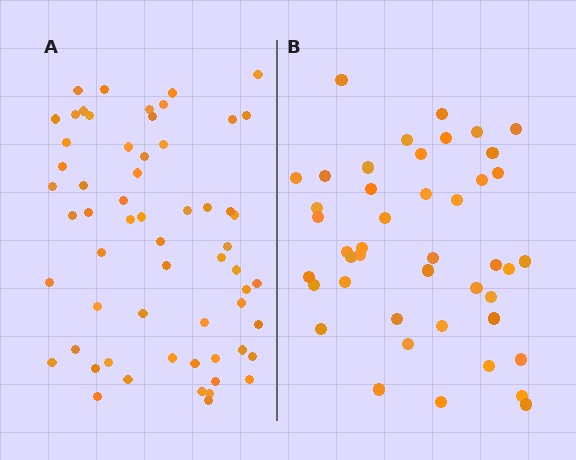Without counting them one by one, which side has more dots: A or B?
Region A (the left region) has more dots.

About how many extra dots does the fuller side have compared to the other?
Region A has approximately 15 more dots than region B.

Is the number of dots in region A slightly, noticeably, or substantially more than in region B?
Region A has noticeably more, but not dramatically so. The ratio is roughly 1.4 to 1.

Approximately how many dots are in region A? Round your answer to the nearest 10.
About 60 dots.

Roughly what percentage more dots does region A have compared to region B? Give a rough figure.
About 35% more.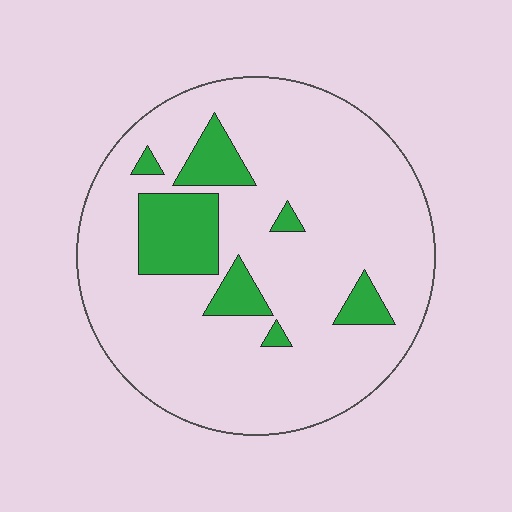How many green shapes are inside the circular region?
7.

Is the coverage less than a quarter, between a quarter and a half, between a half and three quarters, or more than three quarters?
Less than a quarter.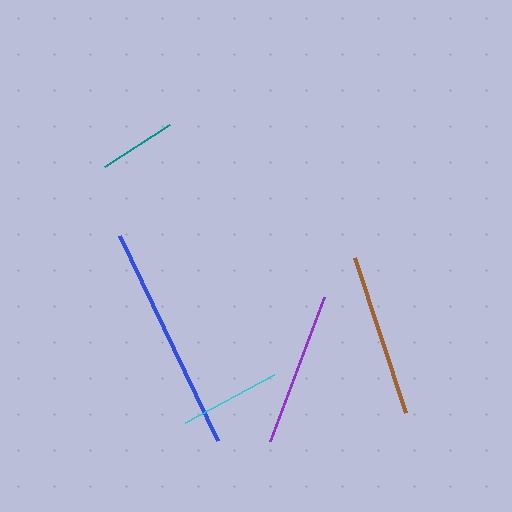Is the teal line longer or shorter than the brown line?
The brown line is longer than the teal line.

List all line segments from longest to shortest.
From longest to shortest: blue, brown, purple, cyan, teal.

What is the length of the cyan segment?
The cyan segment is approximately 101 pixels long.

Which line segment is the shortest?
The teal line is the shortest at approximately 77 pixels.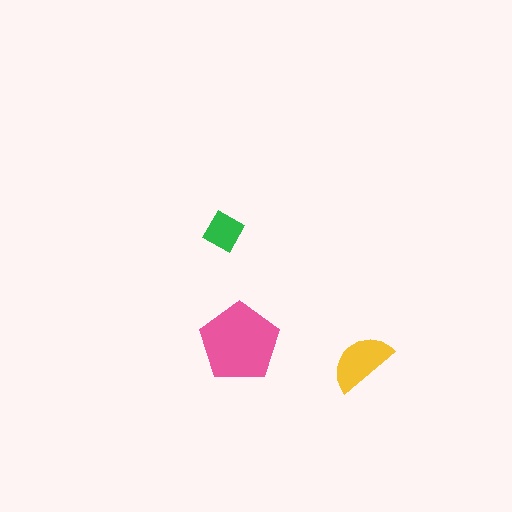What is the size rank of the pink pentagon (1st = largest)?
1st.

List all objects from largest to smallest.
The pink pentagon, the yellow semicircle, the green diamond.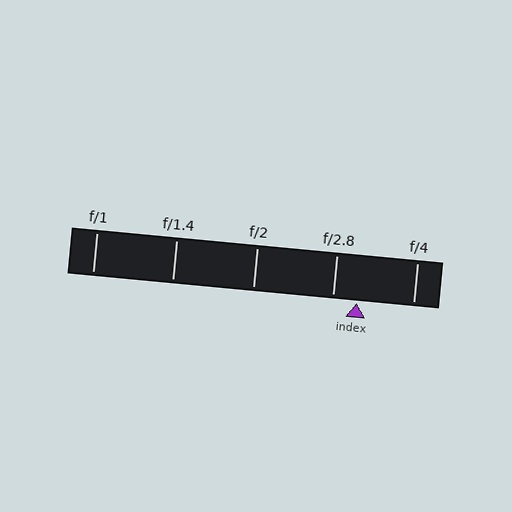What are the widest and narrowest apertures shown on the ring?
The widest aperture shown is f/1 and the narrowest is f/4.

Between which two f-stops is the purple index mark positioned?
The index mark is between f/2.8 and f/4.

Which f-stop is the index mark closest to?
The index mark is closest to f/2.8.